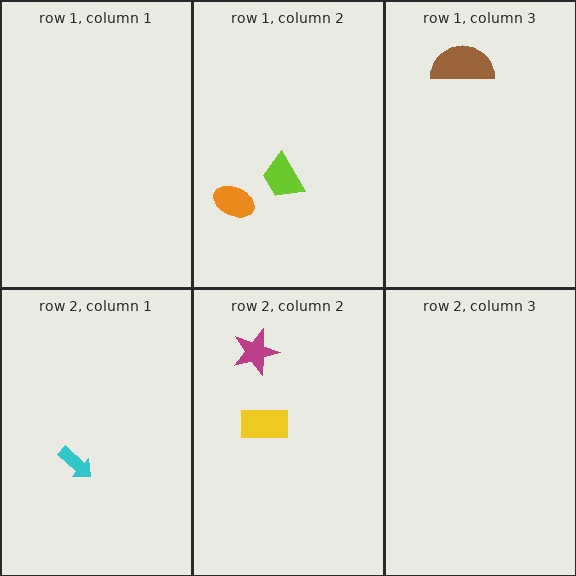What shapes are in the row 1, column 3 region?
The brown semicircle.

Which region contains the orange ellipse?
The row 1, column 2 region.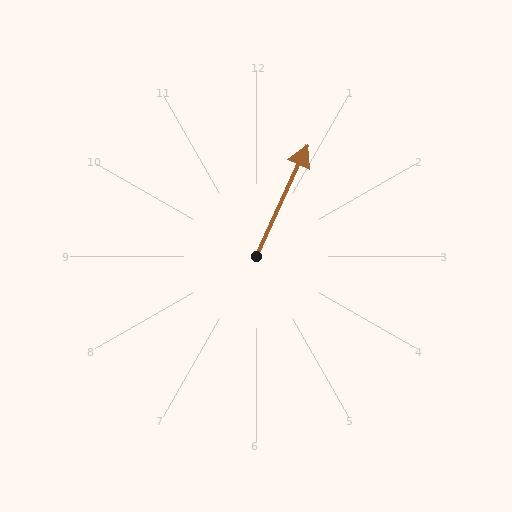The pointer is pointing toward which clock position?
Roughly 1 o'clock.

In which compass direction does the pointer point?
Northeast.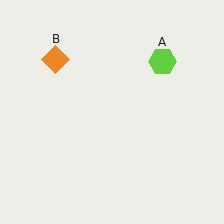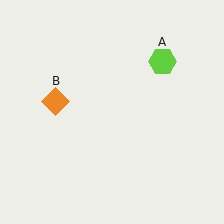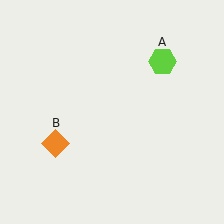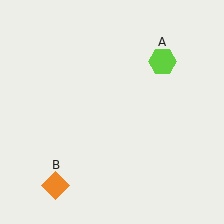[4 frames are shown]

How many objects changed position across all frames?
1 object changed position: orange diamond (object B).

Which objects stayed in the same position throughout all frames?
Lime hexagon (object A) remained stationary.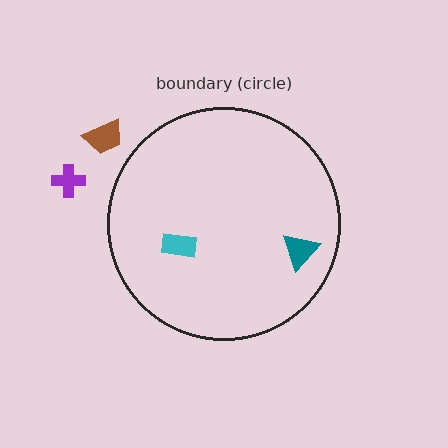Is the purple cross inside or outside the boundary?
Outside.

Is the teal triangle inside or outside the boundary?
Inside.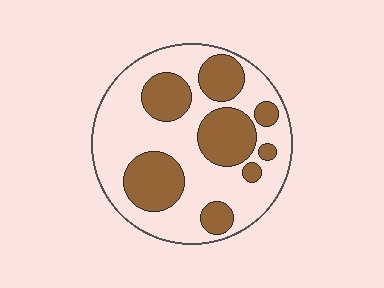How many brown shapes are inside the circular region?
8.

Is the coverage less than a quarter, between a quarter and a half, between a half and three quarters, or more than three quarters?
Between a quarter and a half.